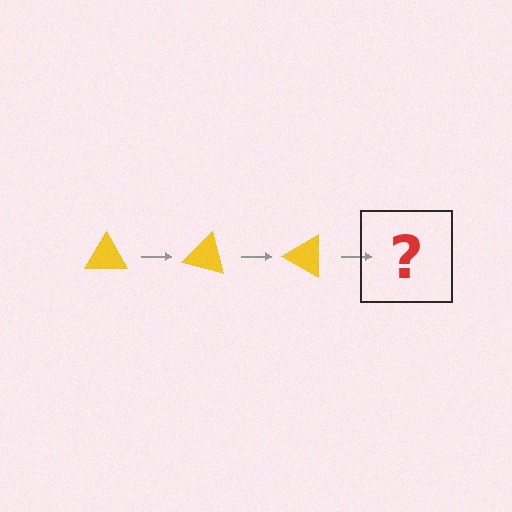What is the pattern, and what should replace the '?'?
The pattern is that the triangle rotates 15 degrees each step. The '?' should be a yellow triangle rotated 45 degrees.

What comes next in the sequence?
The next element should be a yellow triangle rotated 45 degrees.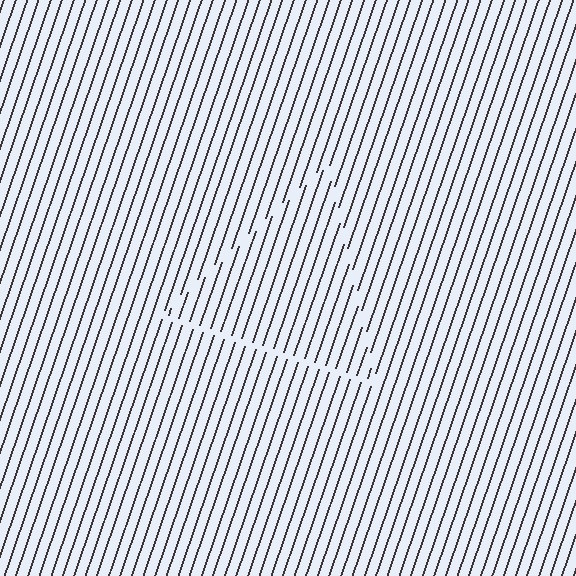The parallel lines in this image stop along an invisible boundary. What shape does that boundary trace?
An illusory triangle. The interior of the shape contains the same grating, shifted by half a period — the contour is defined by the phase discontinuity where line-ends from the inner and outer gratings abut.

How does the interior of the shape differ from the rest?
The interior of the shape contains the same grating, shifted by half a period — the contour is defined by the phase discontinuity where line-ends from the inner and outer gratings abut.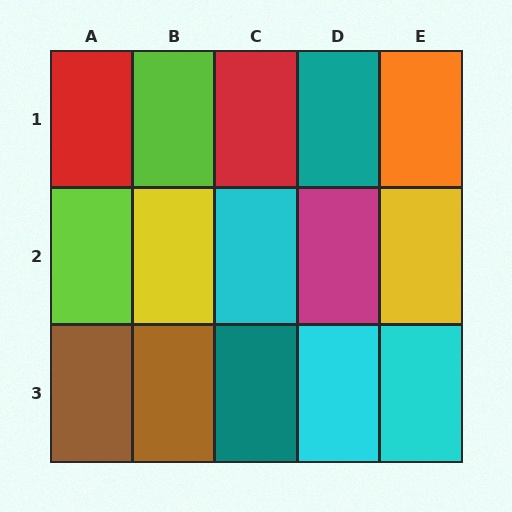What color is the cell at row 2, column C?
Cyan.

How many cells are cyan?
3 cells are cyan.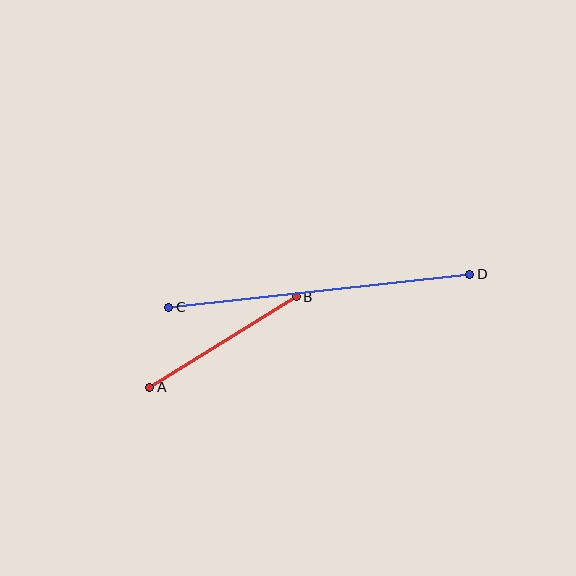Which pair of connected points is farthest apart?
Points C and D are farthest apart.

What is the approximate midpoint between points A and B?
The midpoint is at approximately (223, 342) pixels.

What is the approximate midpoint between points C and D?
The midpoint is at approximately (319, 291) pixels.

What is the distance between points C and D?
The distance is approximately 302 pixels.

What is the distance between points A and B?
The distance is approximately 172 pixels.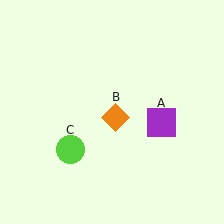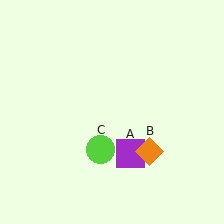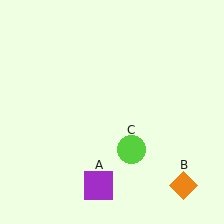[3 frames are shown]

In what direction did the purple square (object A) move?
The purple square (object A) moved down and to the left.